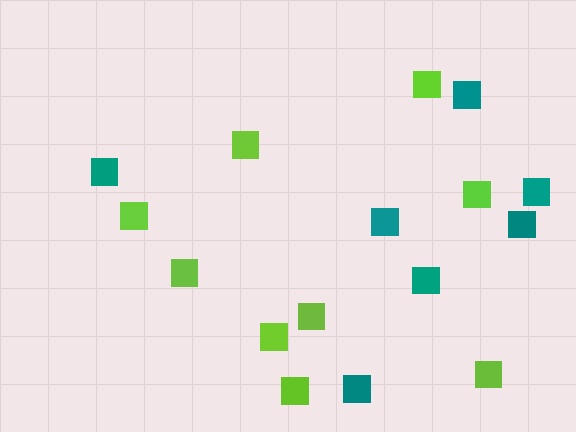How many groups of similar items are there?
There are 2 groups: one group of teal squares (7) and one group of lime squares (9).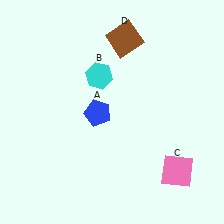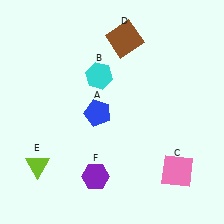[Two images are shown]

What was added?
A lime triangle (E), a purple hexagon (F) were added in Image 2.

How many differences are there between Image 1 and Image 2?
There are 2 differences between the two images.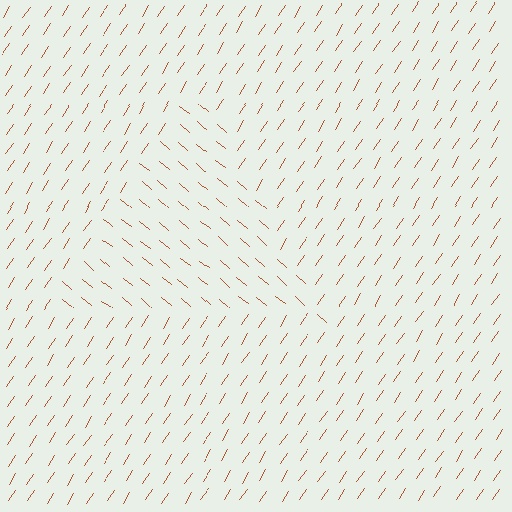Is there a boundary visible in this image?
Yes, there is a texture boundary formed by a change in line orientation.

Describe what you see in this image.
The image is filled with small brown line segments. A triangle region in the image has lines oriented differently from the surrounding lines, creating a visible texture boundary.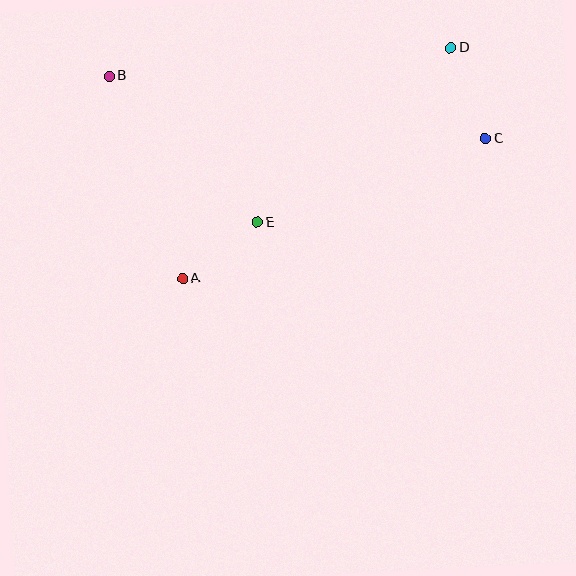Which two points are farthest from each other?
Points B and C are farthest from each other.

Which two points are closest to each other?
Points A and E are closest to each other.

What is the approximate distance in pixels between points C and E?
The distance between C and E is approximately 243 pixels.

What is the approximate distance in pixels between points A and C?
The distance between A and C is approximately 334 pixels.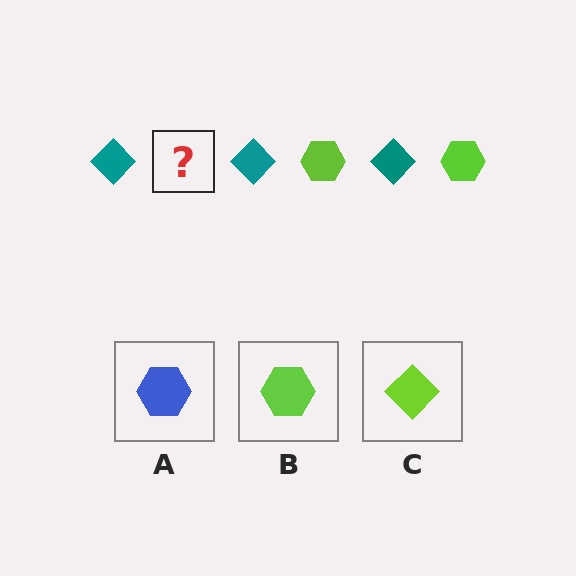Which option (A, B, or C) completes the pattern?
B.